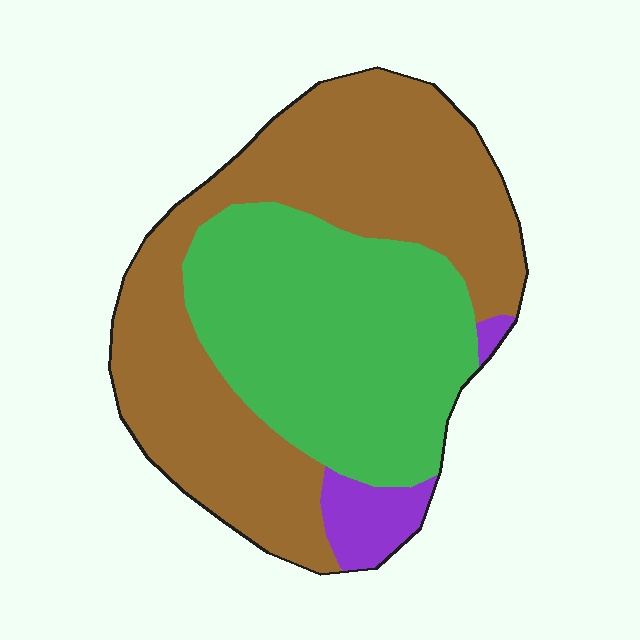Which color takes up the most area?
Brown, at roughly 55%.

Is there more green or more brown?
Brown.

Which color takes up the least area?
Purple, at roughly 5%.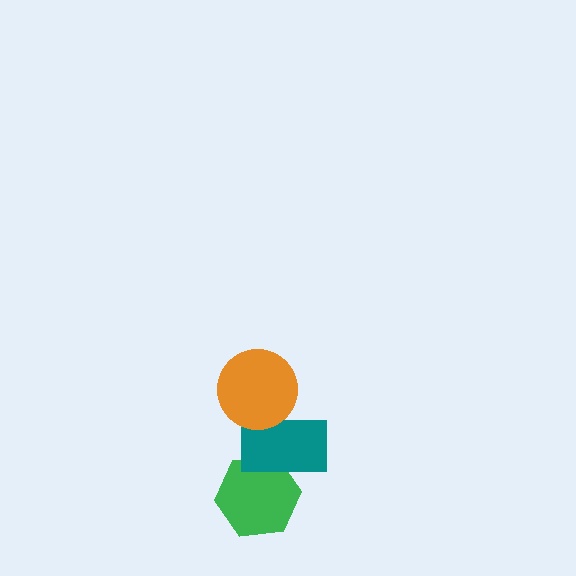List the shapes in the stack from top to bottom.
From top to bottom: the orange circle, the teal rectangle, the green hexagon.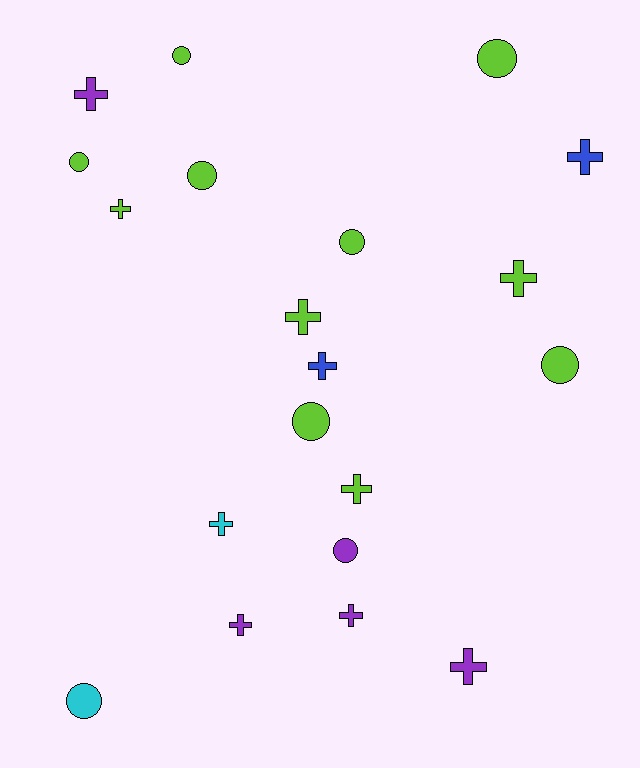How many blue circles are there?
There are no blue circles.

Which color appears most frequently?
Lime, with 11 objects.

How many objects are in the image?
There are 20 objects.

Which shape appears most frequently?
Cross, with 11 objects.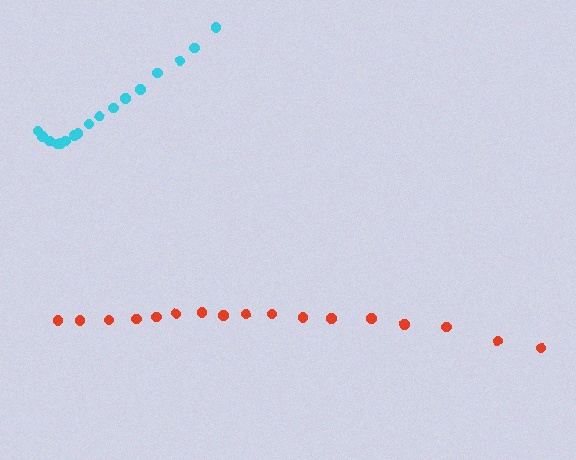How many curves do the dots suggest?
There are 2 distinct paths.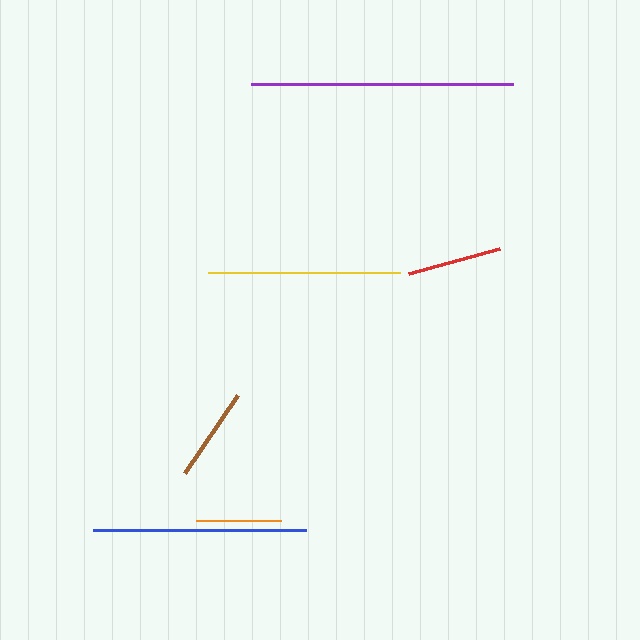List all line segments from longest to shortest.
From longest to shortest: purple, blue, yellow, red, brown, orange.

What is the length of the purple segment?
The purple segment is approximately 262 pixels long.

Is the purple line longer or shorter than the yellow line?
The purple line is longer than the yellow line.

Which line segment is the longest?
The purple line is the longest at approximately 262 pixels.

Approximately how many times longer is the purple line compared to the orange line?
The purple line is approximately 3.1 times the length of the orange line.